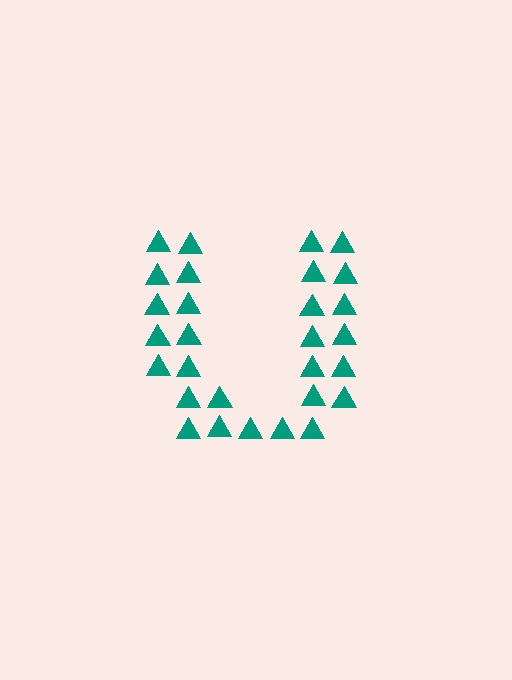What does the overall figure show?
The overall figure shows the letter U.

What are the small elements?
The small elements are triangles.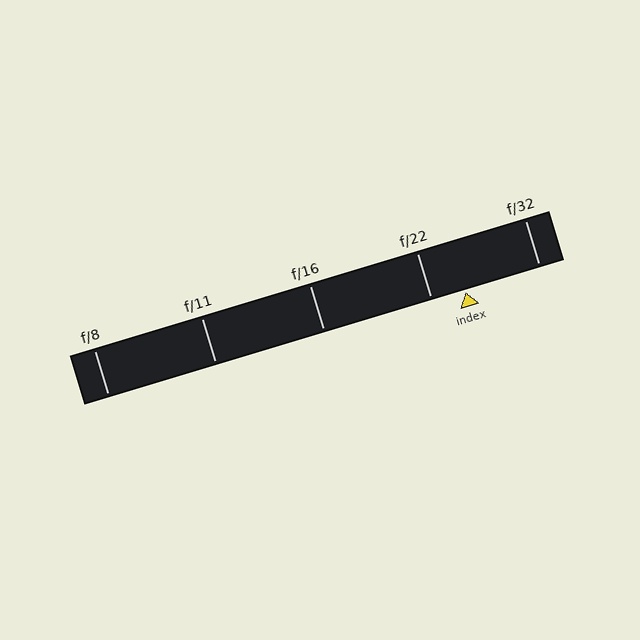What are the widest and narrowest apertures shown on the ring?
The widest aperture shown is f/8 and the narrowest is f/32.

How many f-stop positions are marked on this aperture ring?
There are 5 f-stop positions marked.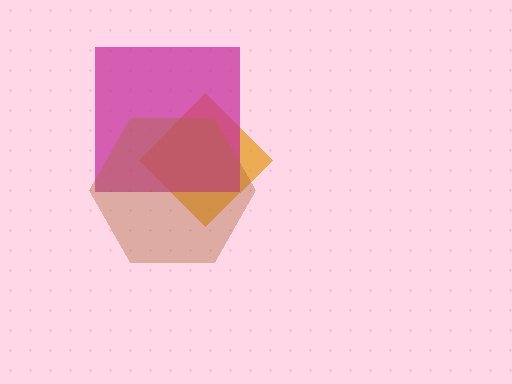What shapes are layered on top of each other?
The layered shapes are: an orange diamond, a magenta square, a brown hexagon.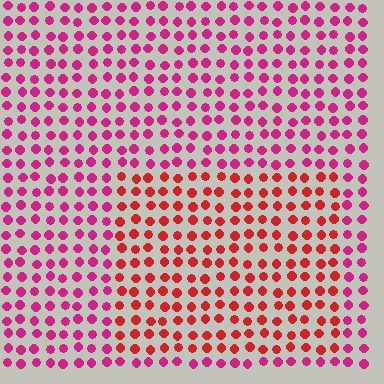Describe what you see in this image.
The image is filled with small magenta elements in a uniform arrangement. A rectangle-shaped region is visible where the elements are tinted to a slightly different hue, forming a subtle color boundary.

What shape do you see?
I see a rectangle.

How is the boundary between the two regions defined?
The boundary is defined purely by a slight shift in hue (about 34 degrees). Spacing, size, and orientation are identical on both sides.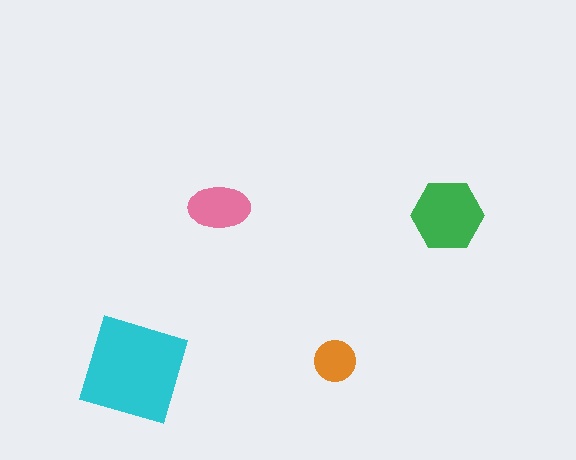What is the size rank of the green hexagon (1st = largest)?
2nd.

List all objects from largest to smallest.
The cyan square, the green hexagon, the pink ellipse, the orange circle.